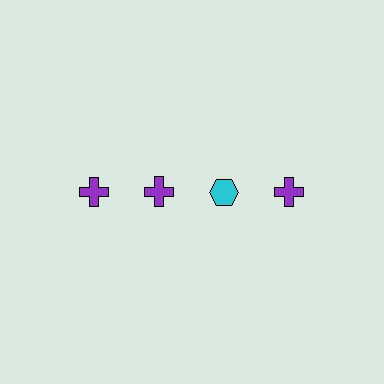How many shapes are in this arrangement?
There are 4 shapes arranged in a grid pattern.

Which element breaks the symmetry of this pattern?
The cyan hexagon in the top row, center column breaks the symmetry. All other shapes are purple crosses.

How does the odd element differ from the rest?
It differs in both color (cyan instead of purple) and shape (hexagon instead of cross).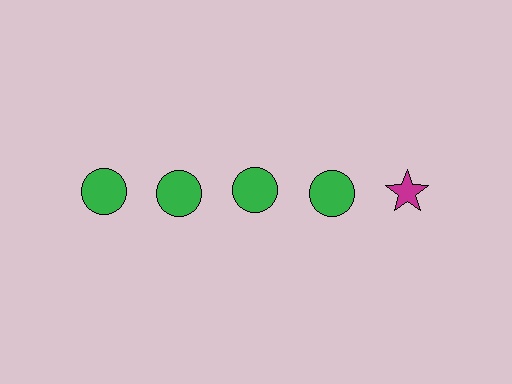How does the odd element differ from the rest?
It differs in both color (magenta instead of green) and shape (star instead of circle).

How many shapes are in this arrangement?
There are 5 shapes arranged in a grid pattern.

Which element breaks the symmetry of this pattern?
The magenta star in the top row, rightmost column breaks the symmetry. All other shapes are green circles.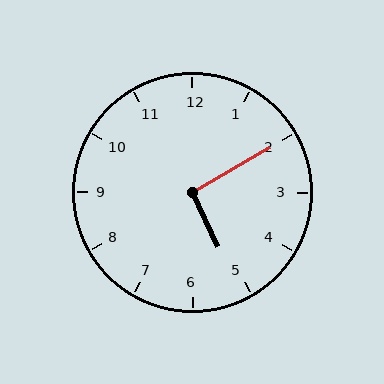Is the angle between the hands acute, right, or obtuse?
It is right.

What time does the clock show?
5:10.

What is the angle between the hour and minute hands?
Approximately 95 degrees.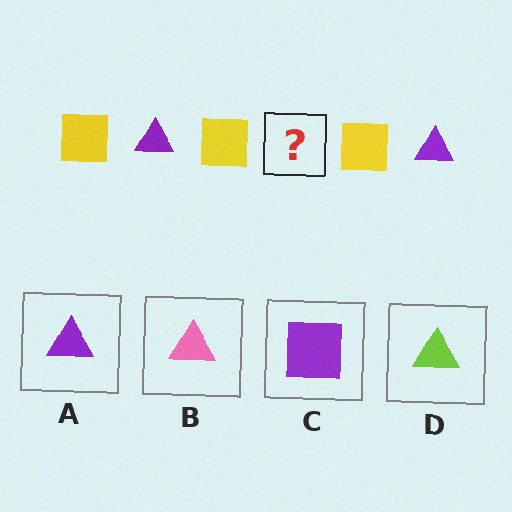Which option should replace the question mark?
Option A.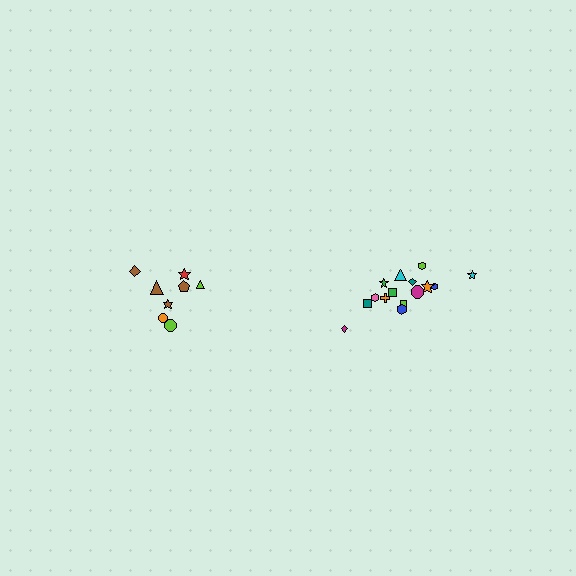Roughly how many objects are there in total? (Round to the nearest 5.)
Roughly 25 objects in total.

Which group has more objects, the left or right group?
The right group.